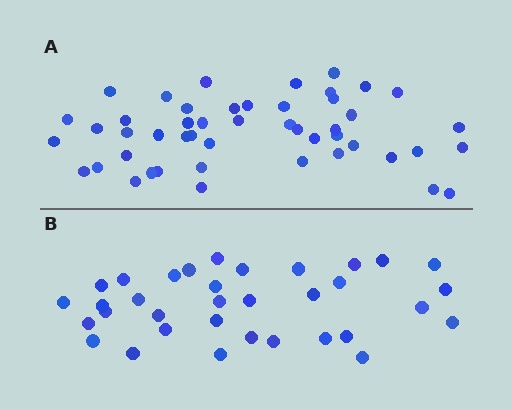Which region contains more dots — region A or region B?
Region A (the top region) has more dots.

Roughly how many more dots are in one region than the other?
Region A has approximately 15 more dots than region B.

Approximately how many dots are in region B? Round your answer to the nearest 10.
About 30 dots. (The exact count is 34, which rounds to 30.)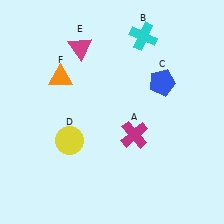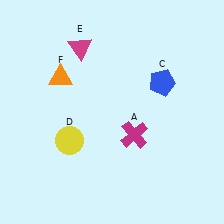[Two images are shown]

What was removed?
The cyan cross (B) was removed in Image 2.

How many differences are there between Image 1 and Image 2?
There is 1 difference between the two images.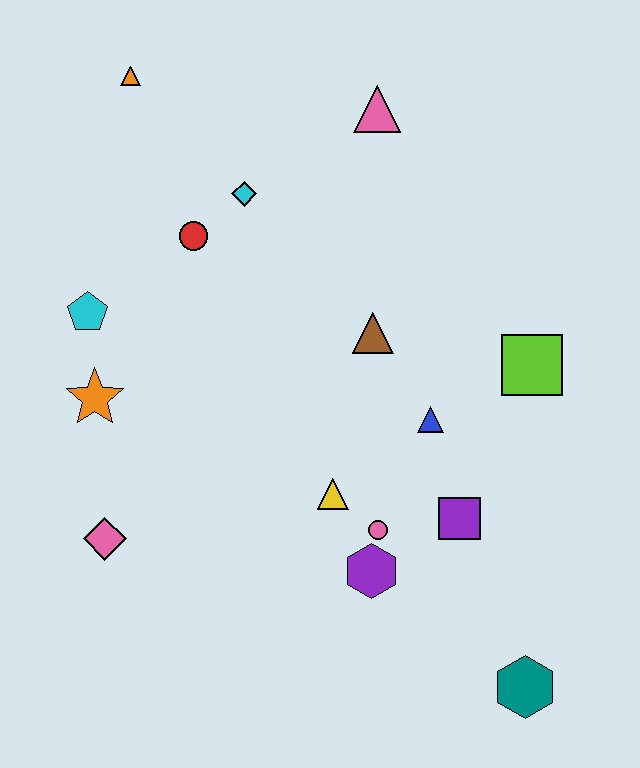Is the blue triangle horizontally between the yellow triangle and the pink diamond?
No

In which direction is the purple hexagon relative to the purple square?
The purple hexagon is to the left of the purple square.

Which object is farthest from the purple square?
The orange triangle is farthest from the purple square.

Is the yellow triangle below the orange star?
Yes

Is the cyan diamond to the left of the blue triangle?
Yes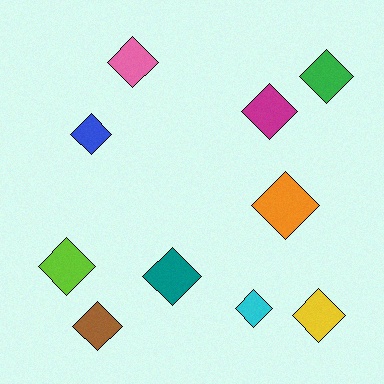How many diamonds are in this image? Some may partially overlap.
There are 10 diamonds.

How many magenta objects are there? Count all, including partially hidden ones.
There is 1 magenta object.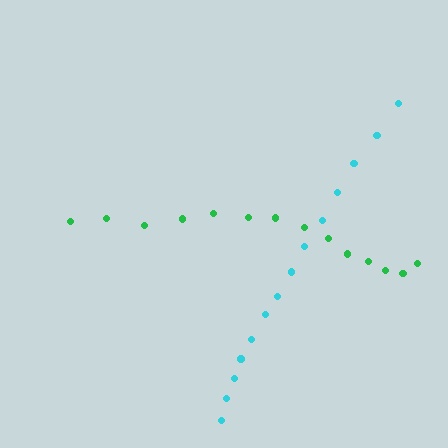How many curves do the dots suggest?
There are 2 distinct paths.